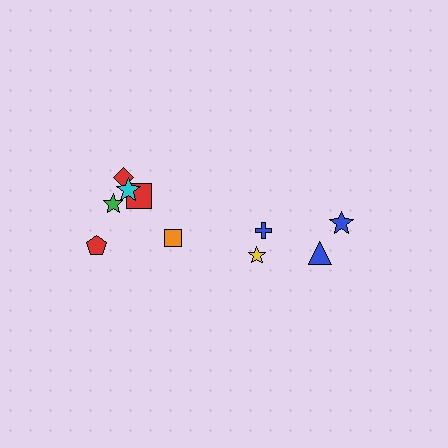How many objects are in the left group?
There are 6 objects.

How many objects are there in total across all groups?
There are 10 objects.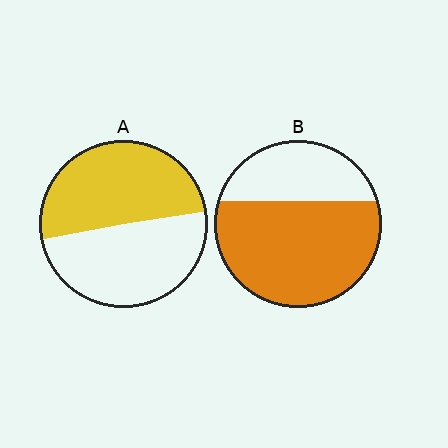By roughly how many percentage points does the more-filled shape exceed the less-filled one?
By roughly 15 percentage points (B over A).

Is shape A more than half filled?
Roughly half.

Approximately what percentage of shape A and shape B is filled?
A is approximately 50% and B is approximately 65%.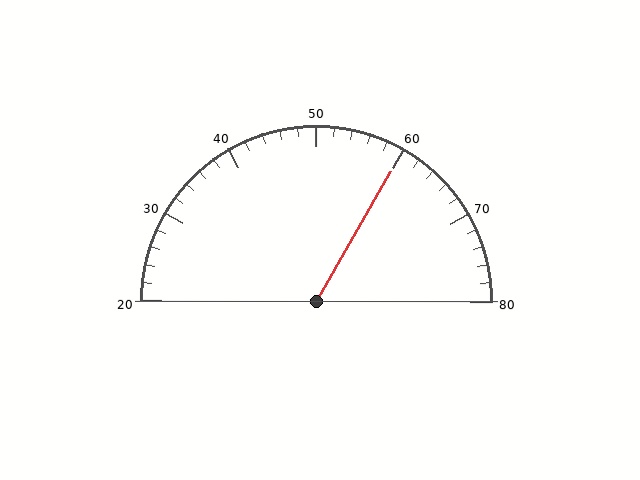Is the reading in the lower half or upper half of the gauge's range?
The reading is in the upper half of the range (20 to 80).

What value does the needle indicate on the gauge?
The needle indicates approximately 60.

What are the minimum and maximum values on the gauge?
The gauge ranges from 20 to 80.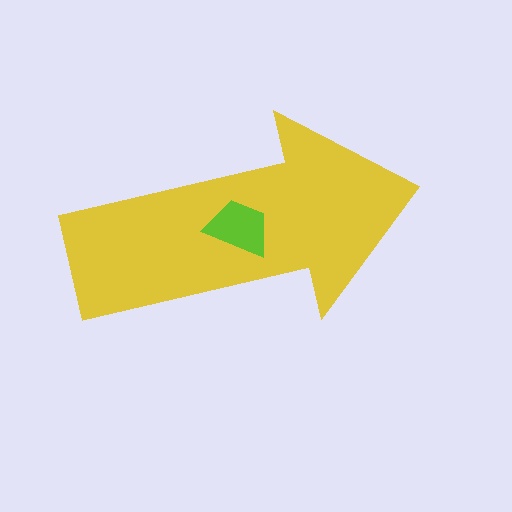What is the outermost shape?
The yellow arrow.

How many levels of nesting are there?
2.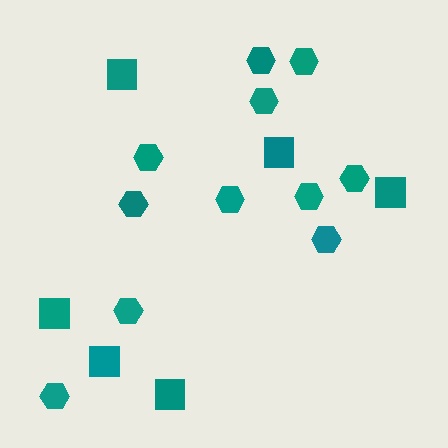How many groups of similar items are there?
There are 2 groups: one group of hexagons (11) and one group of squares (6).